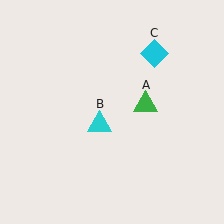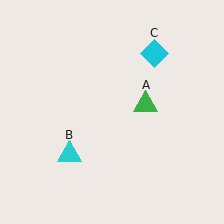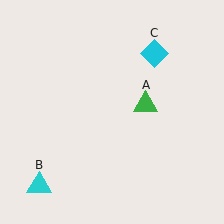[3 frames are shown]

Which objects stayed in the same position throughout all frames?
Green triangle (object A) and cyan diamond (object C) remained stationary.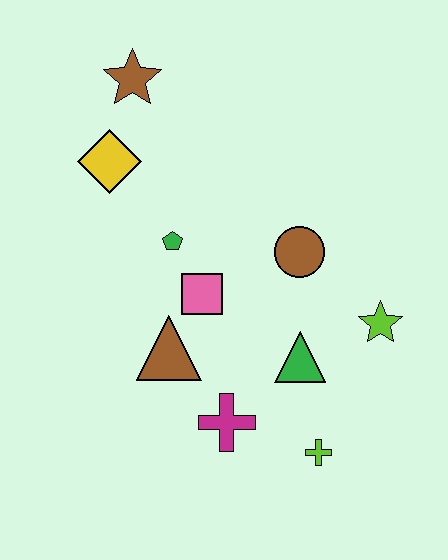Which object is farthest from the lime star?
The brown star is farthest from the lime star.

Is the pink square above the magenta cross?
Yes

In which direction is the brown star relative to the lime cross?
The brown star is above the lime cross.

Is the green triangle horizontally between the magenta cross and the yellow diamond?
No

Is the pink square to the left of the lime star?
Yes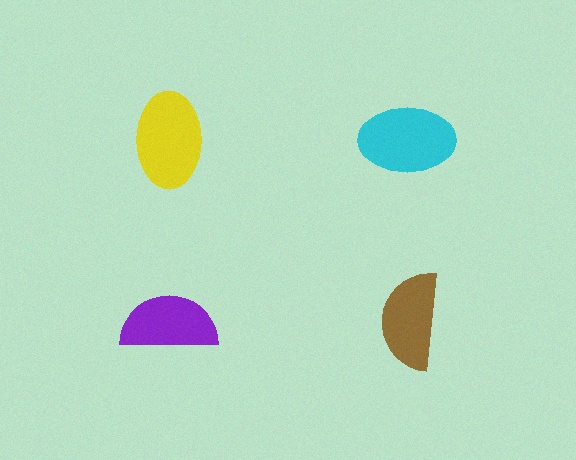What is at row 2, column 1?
A purple semicircle.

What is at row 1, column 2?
A cyan ellipse.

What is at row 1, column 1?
A yellow ellipse.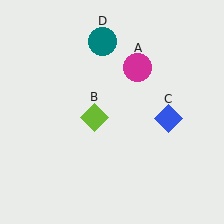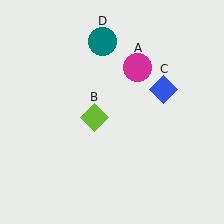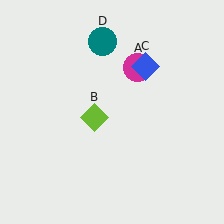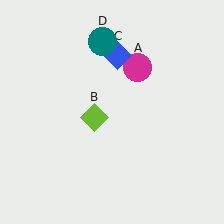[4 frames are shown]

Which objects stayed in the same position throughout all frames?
Magenta circle (object A) and lime diamond (object B) and teal circle (object D) remained stationary.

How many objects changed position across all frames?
1 object changed position: blue diamond (object C).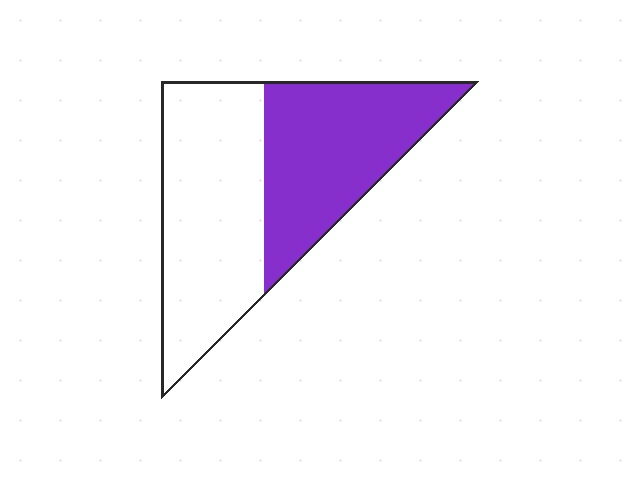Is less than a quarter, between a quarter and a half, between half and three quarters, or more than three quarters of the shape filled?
Between a quarter and a half.